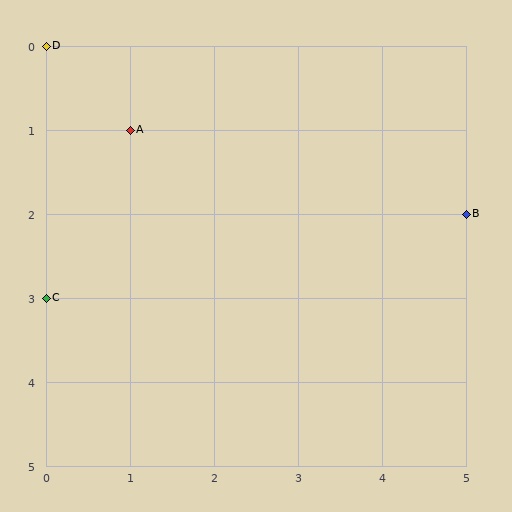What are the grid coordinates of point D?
Point D is at grid coordinates (0, 0).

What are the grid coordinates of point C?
Point C is at grid coordinates (0, 3).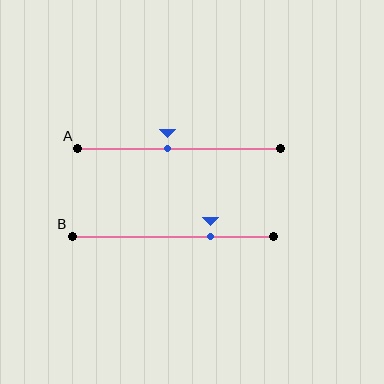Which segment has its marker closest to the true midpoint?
Segment A has its marker closest to the true midpoint.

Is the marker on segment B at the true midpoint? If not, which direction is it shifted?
No, the marker on segment B is shifted to the right by about 19% of the segment length.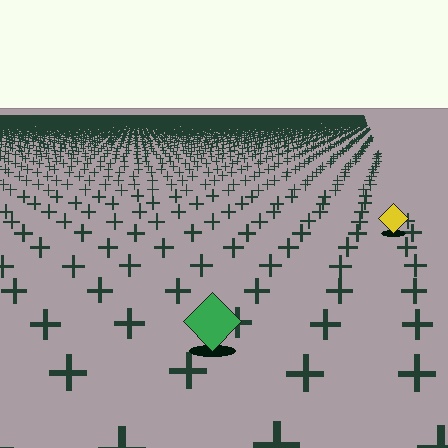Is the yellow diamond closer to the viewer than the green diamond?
No. The green diamond is closer — you can tell from the texture gradient: the ground texture is coarser near it.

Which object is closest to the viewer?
The green diamond is closest. The texture marks near it are larger and more spread out.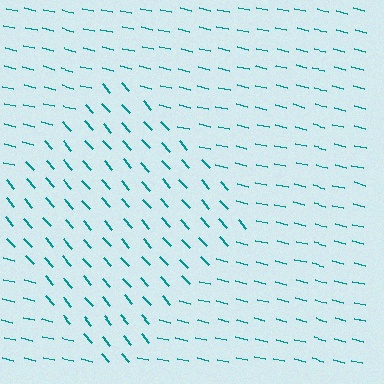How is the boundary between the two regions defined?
The boundary is defined purely by a change in line orientation (approximately 35 degrees difference). All lines are the same color and thickness.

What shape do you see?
I see a diamond.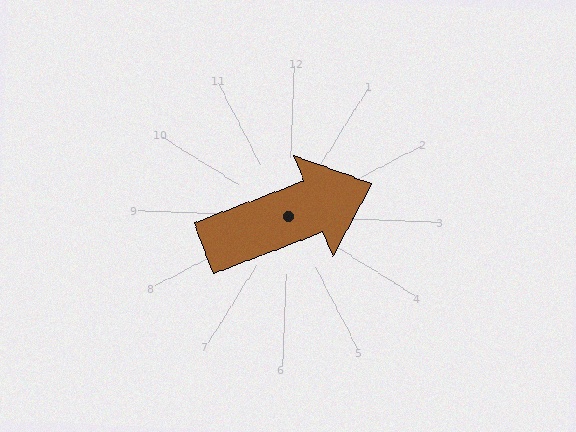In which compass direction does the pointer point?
Northeast.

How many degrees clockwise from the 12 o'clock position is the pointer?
Approximately 67 degrees.